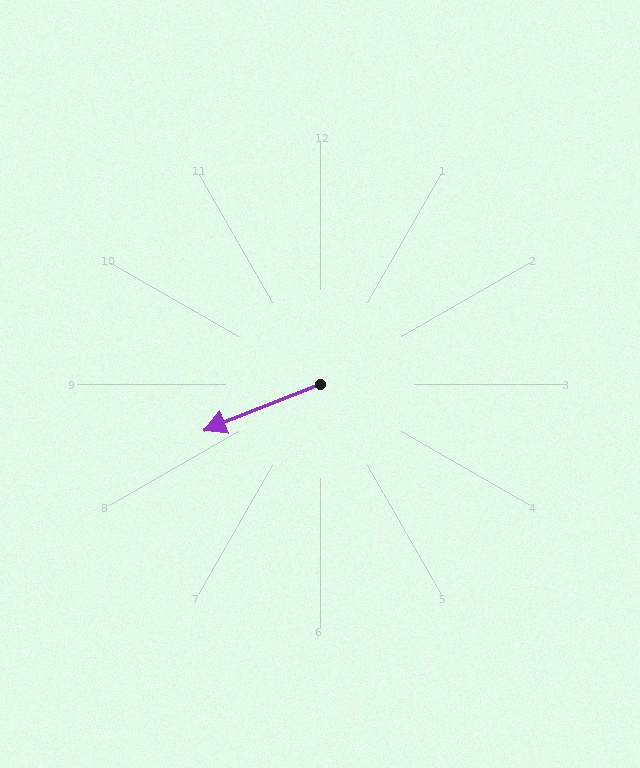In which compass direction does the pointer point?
West.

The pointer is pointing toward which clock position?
Roughly 8 o'clock.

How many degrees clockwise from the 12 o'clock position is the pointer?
Approximately 248 degrees.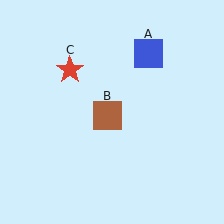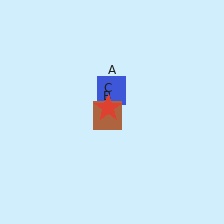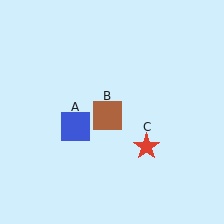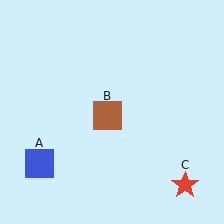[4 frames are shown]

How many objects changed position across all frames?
2 objects changed position: blue square (object A), red star (object C).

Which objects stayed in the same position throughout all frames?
Brown square (object B) remained stationary.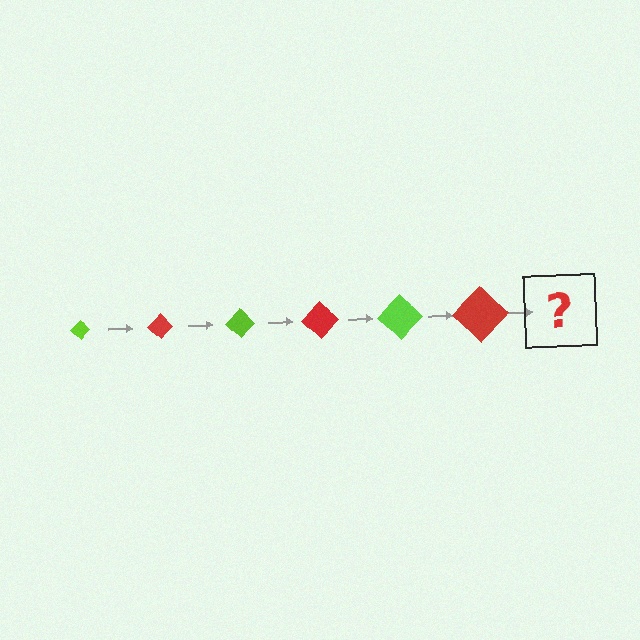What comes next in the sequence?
The next element should be a lime diamond, larger than the previous one.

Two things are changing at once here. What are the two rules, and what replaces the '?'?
The two rules are that the diamond grows larger each step and the color cycles through lime and red. The '?' should be a lime diamond, larger than the previous one.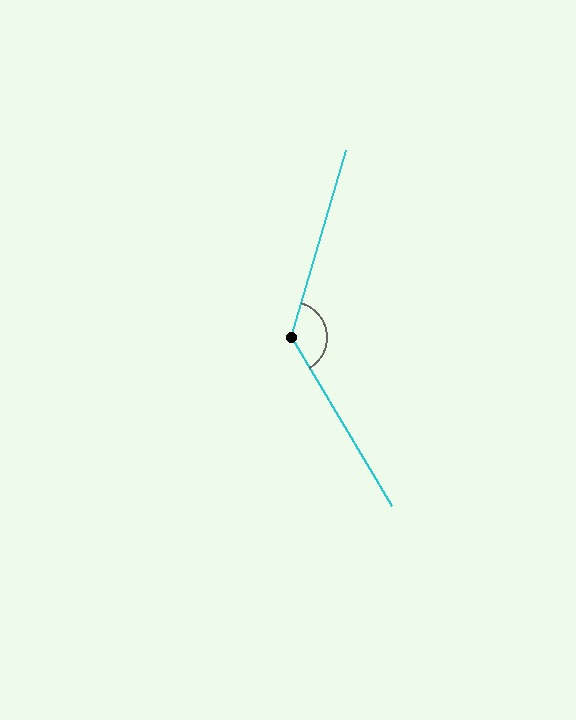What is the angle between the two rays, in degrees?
Approximately 133 degrees.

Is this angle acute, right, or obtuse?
It is obtuse.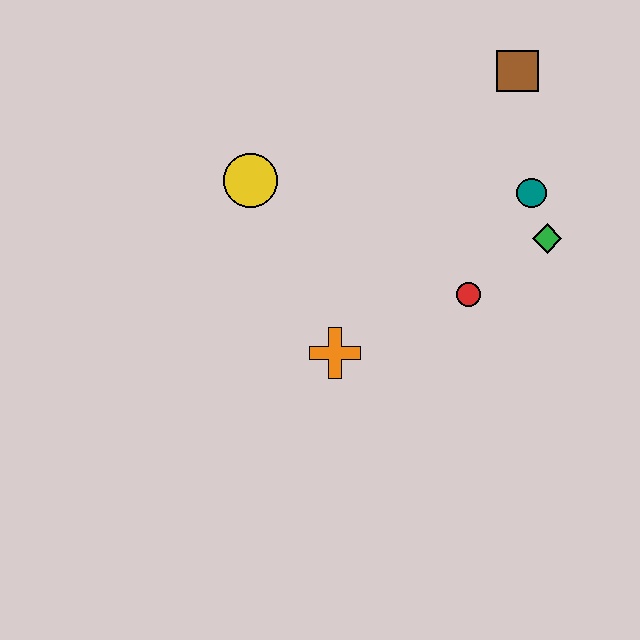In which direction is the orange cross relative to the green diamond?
The orange cross is to the left of the green diamond.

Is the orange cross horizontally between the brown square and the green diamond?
No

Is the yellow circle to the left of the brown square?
Yes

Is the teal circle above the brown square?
No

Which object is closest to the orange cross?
The red circle is closest to the orange cross.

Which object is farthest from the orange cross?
The brown square is farthest from the orange cross.